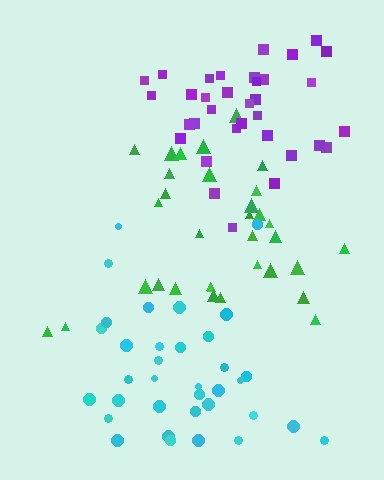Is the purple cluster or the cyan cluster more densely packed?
Purple.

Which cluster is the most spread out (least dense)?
Green.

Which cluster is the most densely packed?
Purple.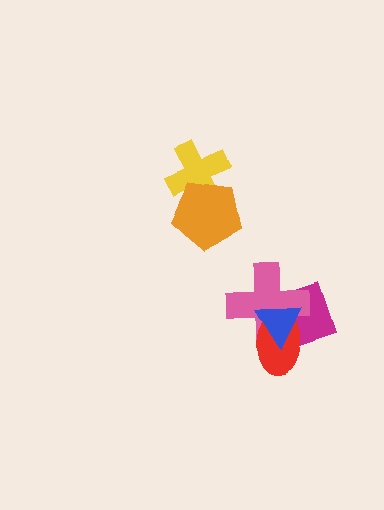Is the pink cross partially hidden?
Yes, it is partially covered by another shape.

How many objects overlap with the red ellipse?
3 objects overlap with the red ellipse.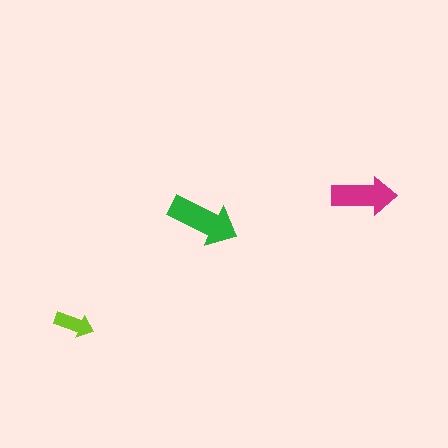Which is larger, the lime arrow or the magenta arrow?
The magenta one.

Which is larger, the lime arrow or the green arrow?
The green one.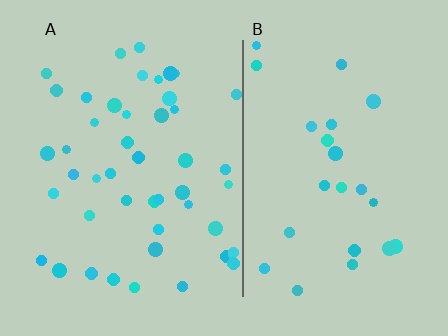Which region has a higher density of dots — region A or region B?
A (the left).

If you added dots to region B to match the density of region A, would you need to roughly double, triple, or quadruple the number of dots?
Approximately double.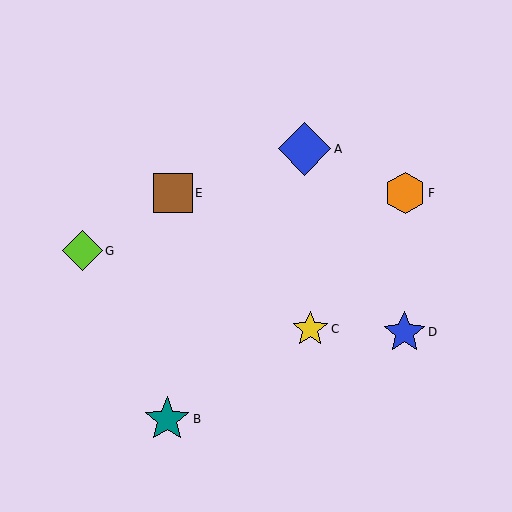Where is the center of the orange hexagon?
The center of the orange hexagon is at (405, 193).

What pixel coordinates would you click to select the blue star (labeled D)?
Click at (404, 332) to select the blue star D.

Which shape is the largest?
The blue diamond (labeled A) is the largest.